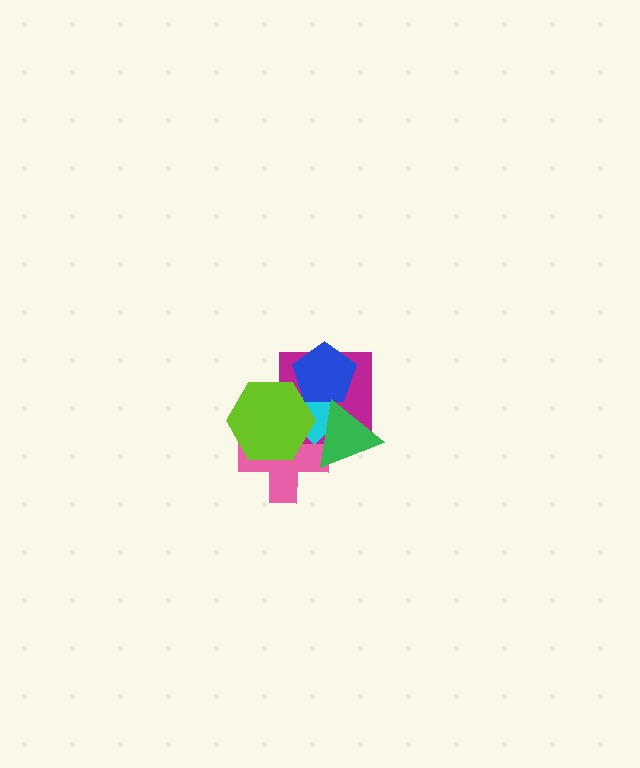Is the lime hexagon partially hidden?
No, no other shape covers it.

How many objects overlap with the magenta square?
5 objects overlap with the magenta square.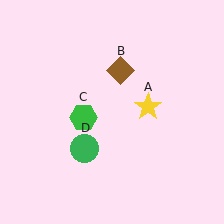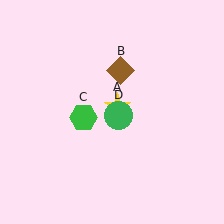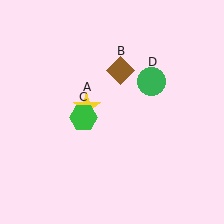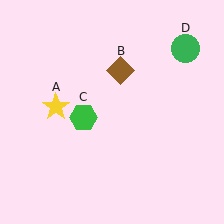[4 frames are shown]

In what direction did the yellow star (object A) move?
The yellow star (object A) moved left.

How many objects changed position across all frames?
2 objects changed position: yellow star (object A), green circle (object D).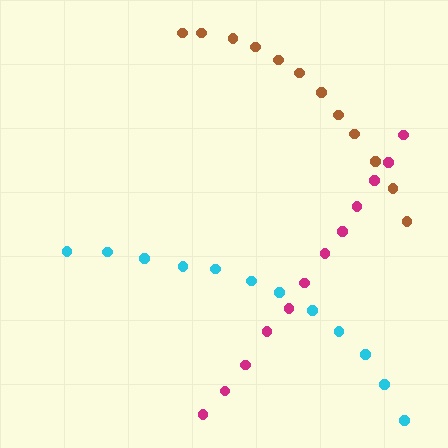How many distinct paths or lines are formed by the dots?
There are 3 distinct paths.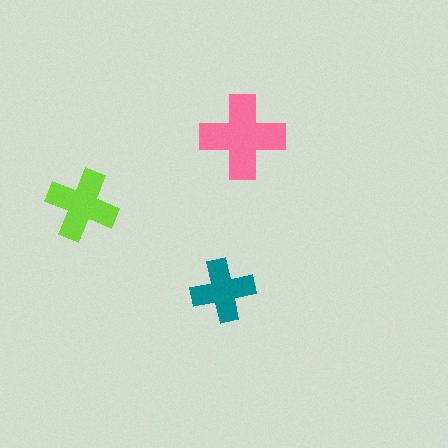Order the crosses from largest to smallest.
the pink one, the lime one, the teal one.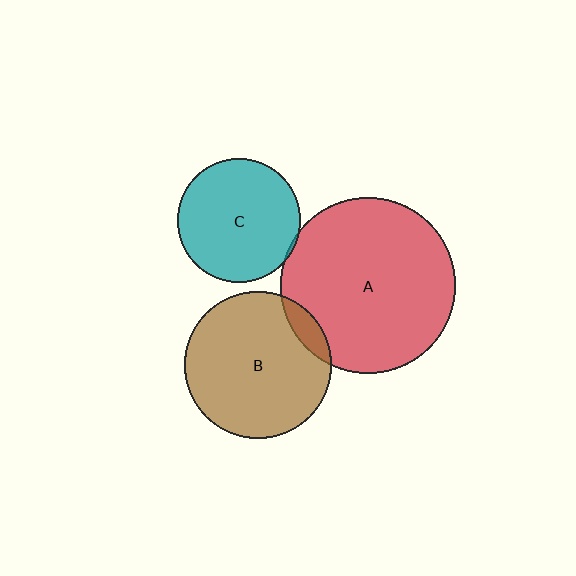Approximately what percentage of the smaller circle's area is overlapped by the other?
Approximately 10%.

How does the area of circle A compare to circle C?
Approximately 2.0 times.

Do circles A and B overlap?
Yes.